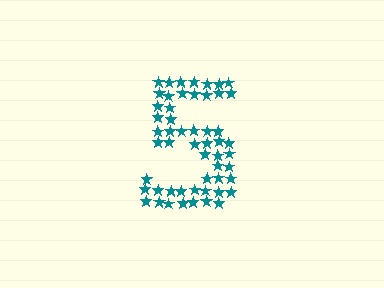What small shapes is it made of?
It is made of small stars.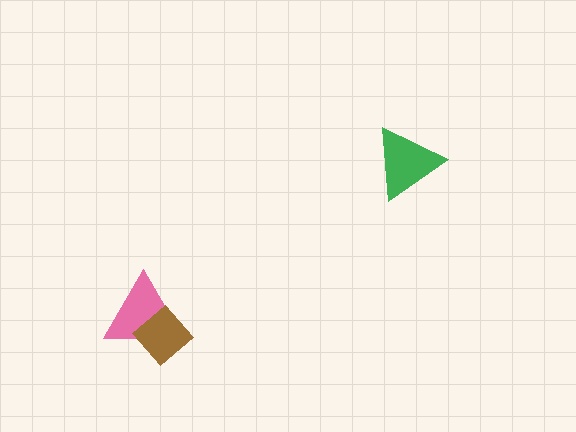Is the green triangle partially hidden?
No, no other shape covers it.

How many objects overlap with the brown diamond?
1 object overlaps with the brown diamond.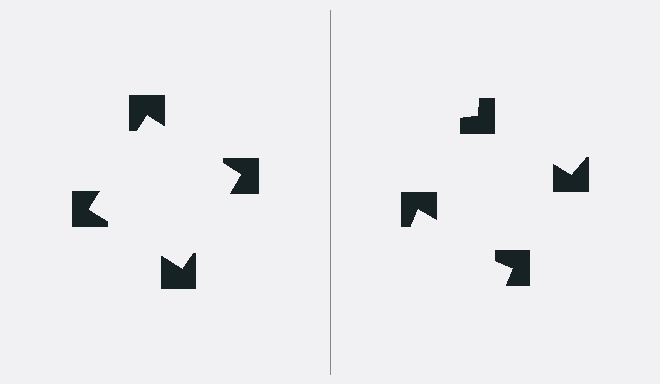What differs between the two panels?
The notched squares are positioned identically on both sides; only the wedge orientations differ. On the left they align to a square; on the right they are misaligned.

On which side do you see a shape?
An illusory square appears on the left side. On the right side the wedge cuts are rotated, so no coherent shape forms.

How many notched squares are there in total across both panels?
8 — 4 on each side.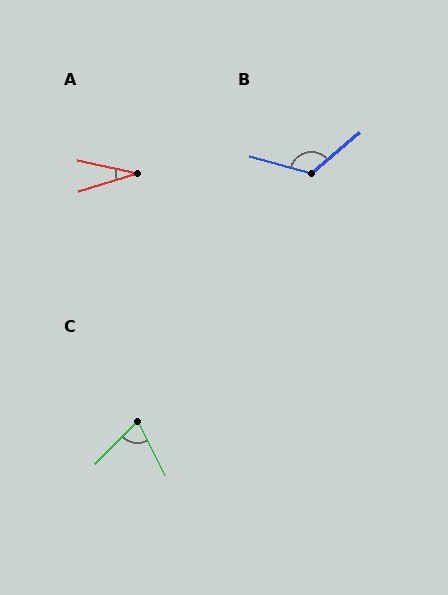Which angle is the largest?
B, at approximately 124 degrees.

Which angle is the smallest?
A, at approximately 29 degrees.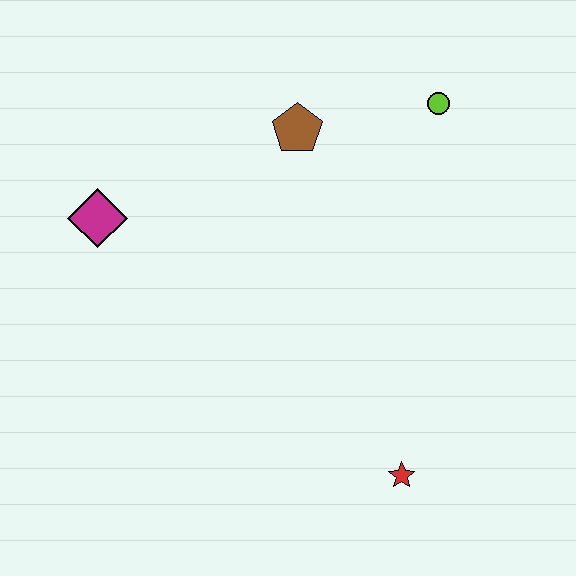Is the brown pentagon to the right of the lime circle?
No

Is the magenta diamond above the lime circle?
No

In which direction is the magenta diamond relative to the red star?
The magenta diamond is to the left of the red star.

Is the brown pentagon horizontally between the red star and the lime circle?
No